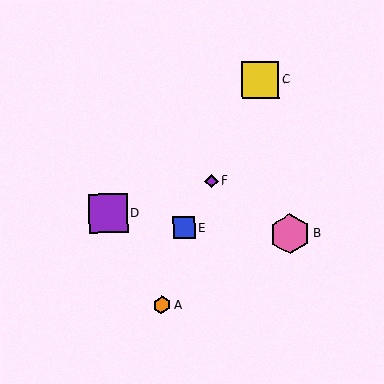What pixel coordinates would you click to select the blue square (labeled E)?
Click at (184, 228) to select the blue square E.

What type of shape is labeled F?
Shape F is a purple diamond.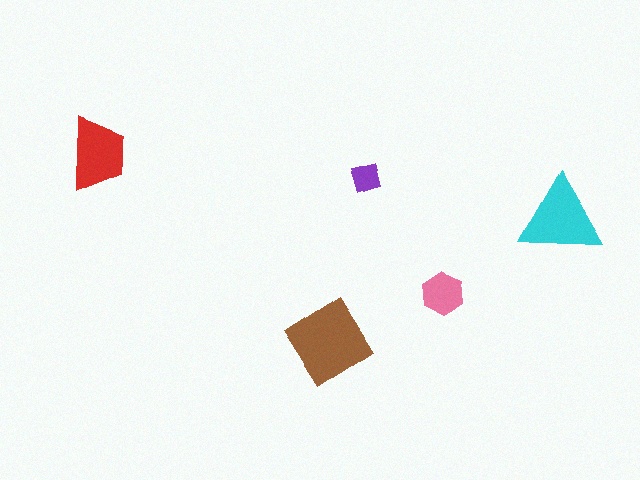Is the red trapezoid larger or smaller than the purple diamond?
Larger.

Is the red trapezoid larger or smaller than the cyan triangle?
Smaller.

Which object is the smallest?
The purple diamond.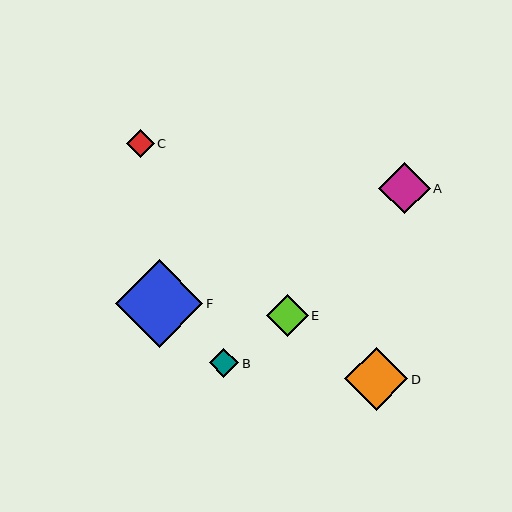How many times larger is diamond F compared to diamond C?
Diamond F is approximately 3.1 times the size of diamond C.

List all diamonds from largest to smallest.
From largest to smallest: F, D, A, E, B, C.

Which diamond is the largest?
Diamond F is the largest with a size of approximately 87 pixels.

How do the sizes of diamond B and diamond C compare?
Diamond B and diamond C are approximately the same size.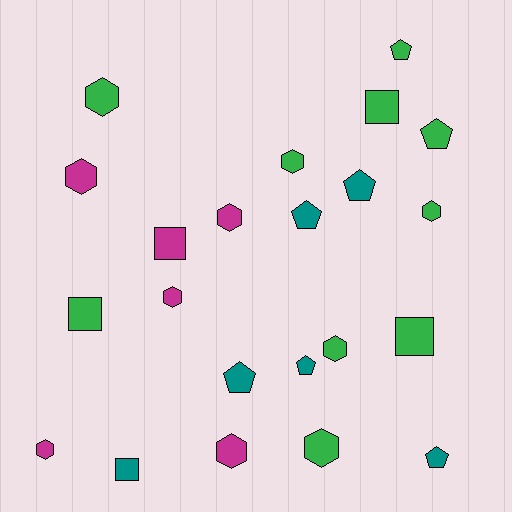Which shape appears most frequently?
Hexagon, with 10 objects.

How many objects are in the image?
There are 22 objects.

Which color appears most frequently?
Green, with 10 objects.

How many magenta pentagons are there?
There are no magenta pentagons.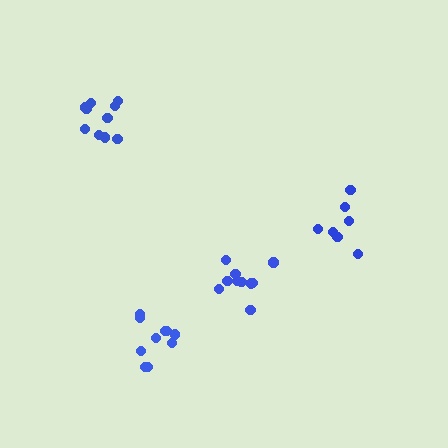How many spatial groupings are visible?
There are 4 spatial groupings.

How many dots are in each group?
Group 1: 10 dots, Group 2: 7 dots, Group 3: 10 dots, Group 4: 10 dots (37 total).